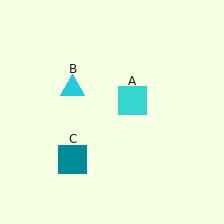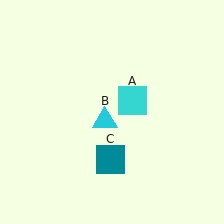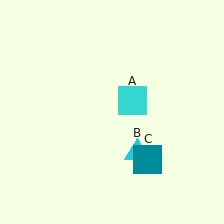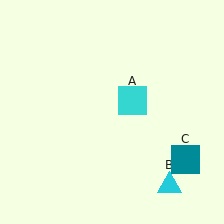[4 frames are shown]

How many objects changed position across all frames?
2 objects changed position: cyan triangle (object B), teal square (object C).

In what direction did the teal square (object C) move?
The teal square (object C) moved right.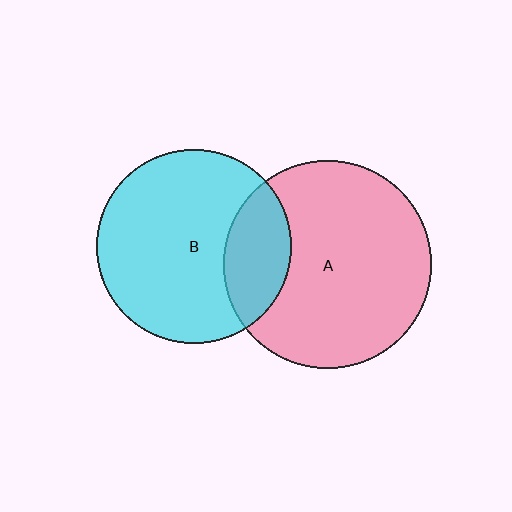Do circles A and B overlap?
Yes.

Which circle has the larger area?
Circle A (pink).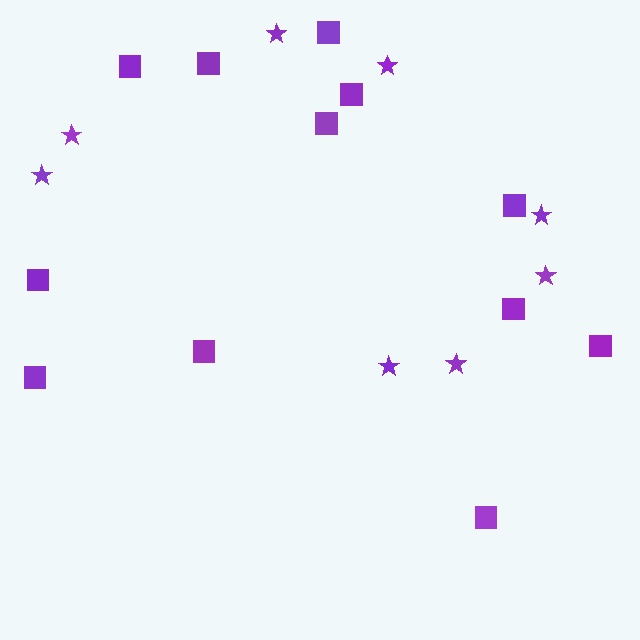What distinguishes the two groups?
There are 2 groups: one group of squares (12) and one group of stars (8).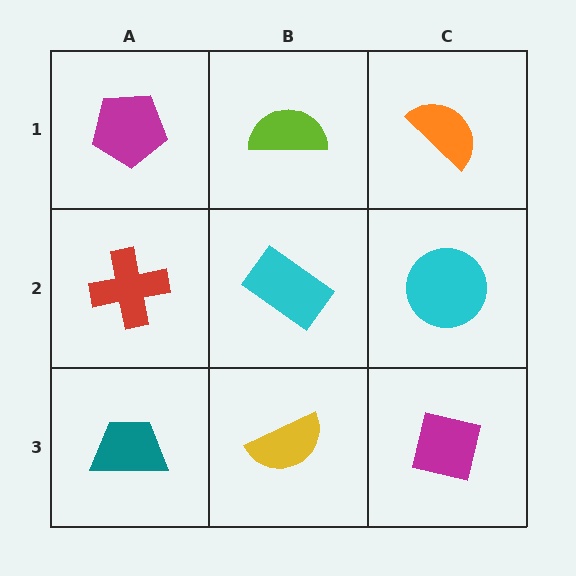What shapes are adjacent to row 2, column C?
An orange semicircle (row 1, column C), a magenta square (row 3, column C), a cyan rectangle (row 2, column B).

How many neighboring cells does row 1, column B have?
3.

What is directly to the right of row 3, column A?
A yellow semicircle.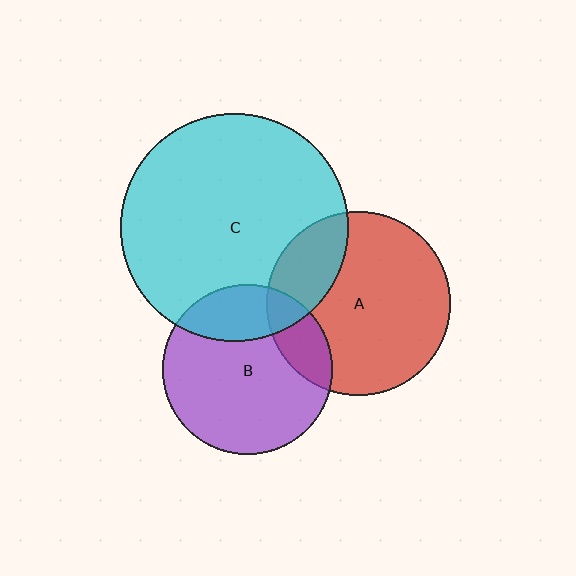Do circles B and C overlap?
Yes.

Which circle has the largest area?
Circle C (cyan).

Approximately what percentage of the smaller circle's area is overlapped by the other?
Approximately 25%.